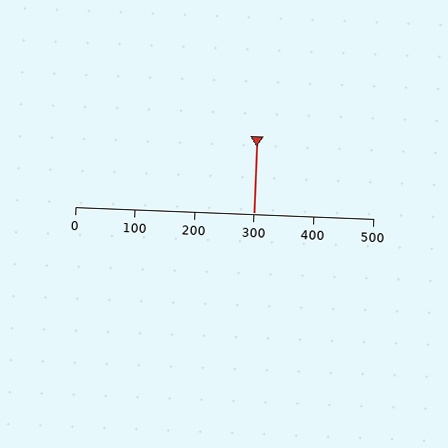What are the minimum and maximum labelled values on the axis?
The axis runs from 0 to 500.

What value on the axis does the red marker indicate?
The marker indicates approximately 300.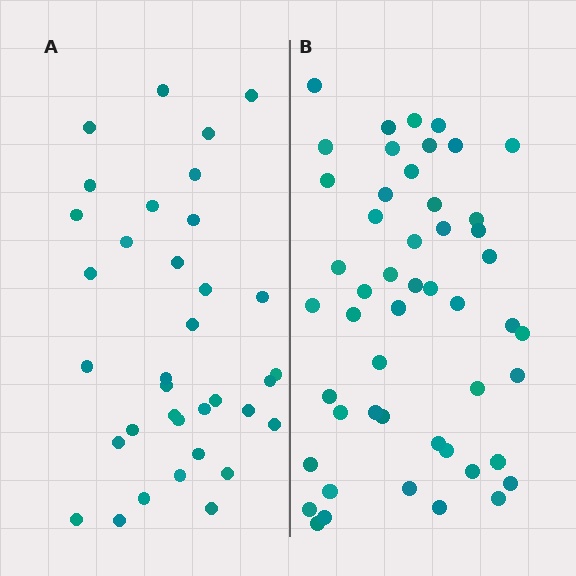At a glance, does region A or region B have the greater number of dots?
Region B (the right region) has more dots.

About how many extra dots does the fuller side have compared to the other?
Region B has approximately 15 more dots than region A.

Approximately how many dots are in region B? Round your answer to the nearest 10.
About 50 dots.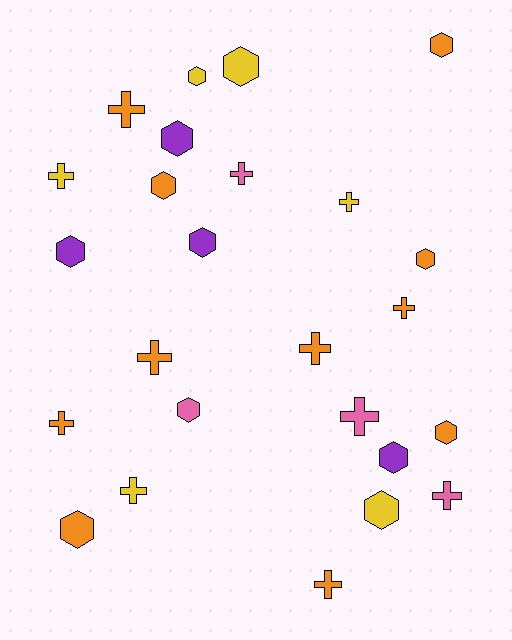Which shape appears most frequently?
Hexagon, with 13 objects.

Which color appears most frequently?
Orange, with 11 objects.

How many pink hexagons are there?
There is 1 pink hexagon.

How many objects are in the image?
There are 25 objects.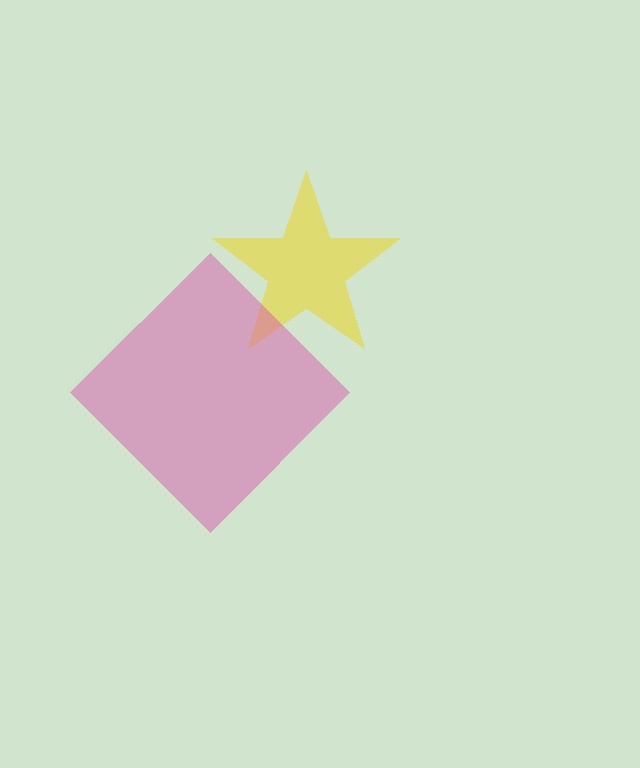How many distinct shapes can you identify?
There are 2 distinct shapes: a yellow star, a pink diamond.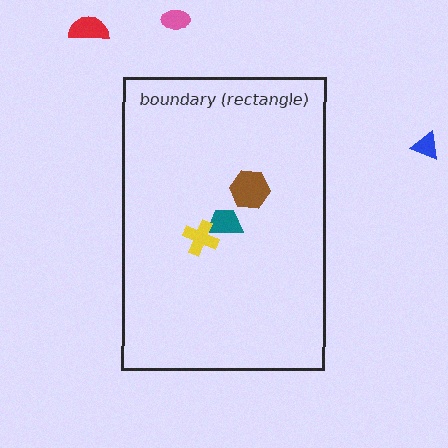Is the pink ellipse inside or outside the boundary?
Outside.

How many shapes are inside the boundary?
3 inside, 3 outside.